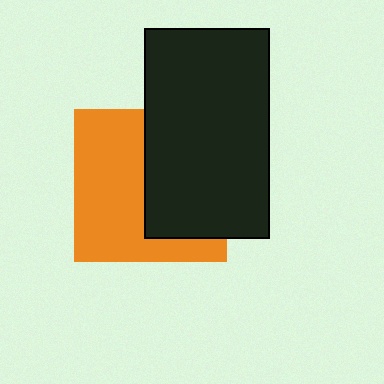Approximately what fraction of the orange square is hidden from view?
Roughly 47% of the orange square is hidden behind the black rectangle.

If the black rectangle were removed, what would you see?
You would see the complete orange square.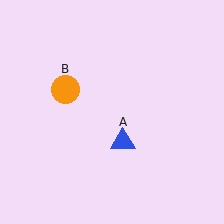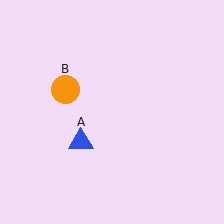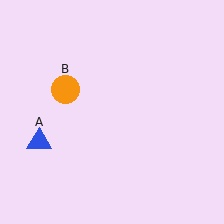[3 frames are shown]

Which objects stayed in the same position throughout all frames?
Orange circle (object B) remained stationary.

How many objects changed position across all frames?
1 object changed position: blue triangle (object A).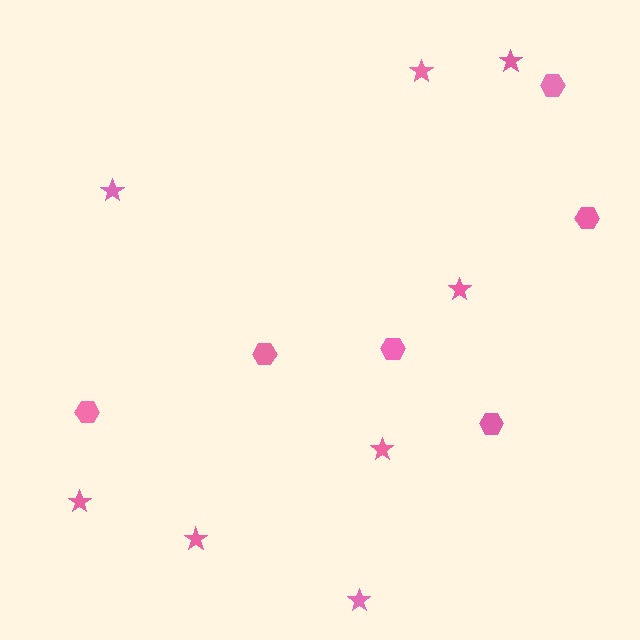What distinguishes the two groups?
There are 2 groups: one group of hexagons (6) and one group of stars (8).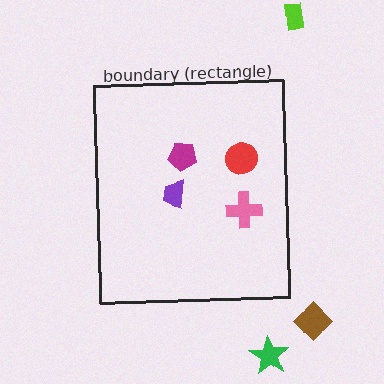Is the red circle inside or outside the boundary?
Inside.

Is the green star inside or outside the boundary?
Outside.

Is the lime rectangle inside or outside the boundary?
Outside.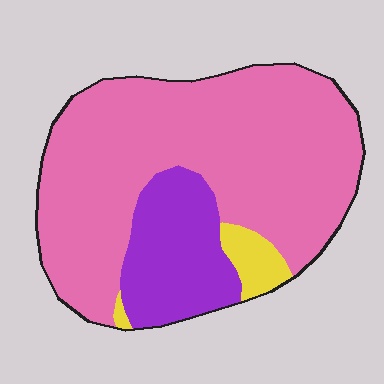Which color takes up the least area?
Yellow, at roughly 5%.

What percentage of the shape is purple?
Purple covers roughly 20% of the shape.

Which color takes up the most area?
Pink, at roughly 75%.